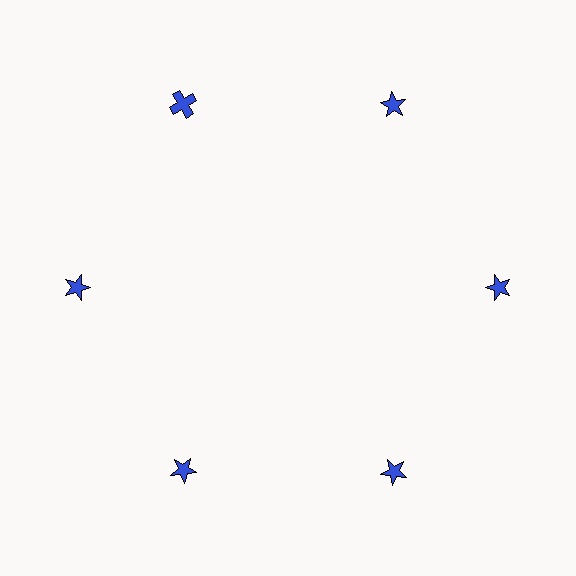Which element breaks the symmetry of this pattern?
The blue cross at roughly the 11 o'clock position breaks the symmetry. All other shapes are blue stars.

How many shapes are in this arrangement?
There are 6 shapes arranged in a ring pattern.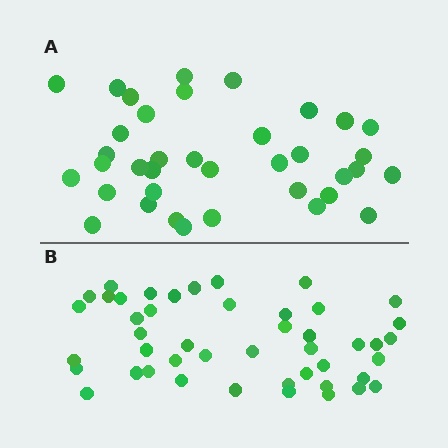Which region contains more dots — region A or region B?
Region B (the bottom region) has more dots.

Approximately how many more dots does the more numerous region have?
Region B has roughly 8 or so more dots than region A.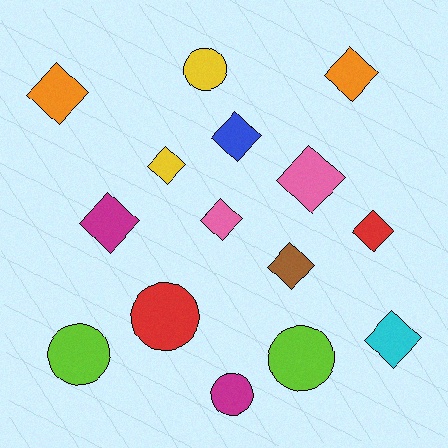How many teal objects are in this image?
There are no teal objects.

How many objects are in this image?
There are 15 objects.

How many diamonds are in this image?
There are 10 diamonds.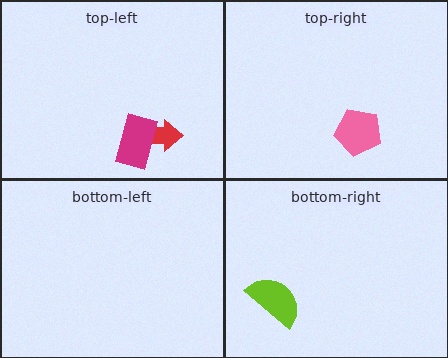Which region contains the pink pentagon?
The top-right region.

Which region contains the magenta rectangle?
The top-left region.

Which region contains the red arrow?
The top-left region.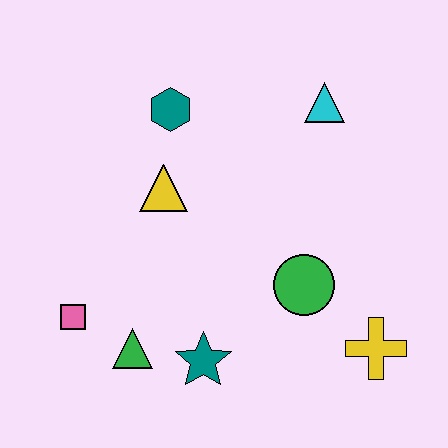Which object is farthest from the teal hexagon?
The yellow cross is farthest from the teal hexagon.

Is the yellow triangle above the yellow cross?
Yes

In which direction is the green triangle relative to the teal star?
The green triangle is to the left of the teal star.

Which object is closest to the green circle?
The yellow cross is closest to the green circle.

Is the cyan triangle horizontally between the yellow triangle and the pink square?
No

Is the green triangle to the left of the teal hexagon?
Yes